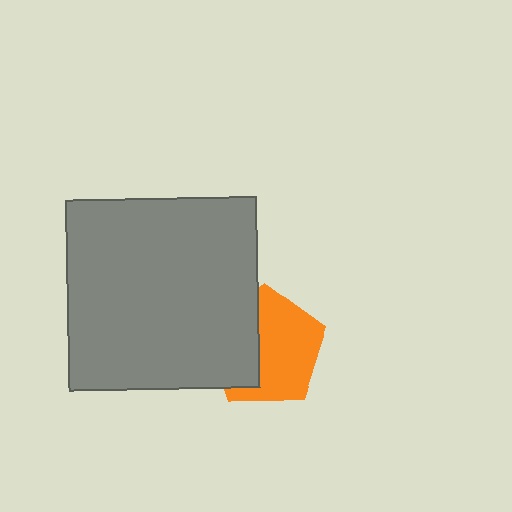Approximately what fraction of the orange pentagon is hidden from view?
Roughly 39% of the orange pentagon is hidden behind the gray square.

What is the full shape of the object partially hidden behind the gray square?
The partially hidden object is an orange pentagon.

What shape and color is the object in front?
The object in front is a gray square.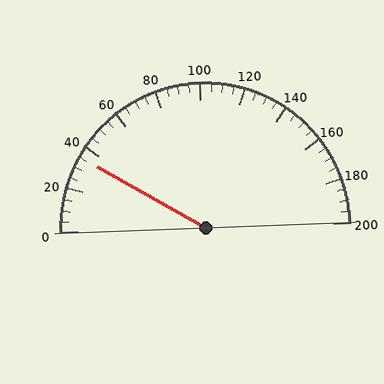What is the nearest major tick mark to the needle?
The nearest major tick mark is 40.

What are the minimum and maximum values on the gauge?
The gauge ranges from 0 to 200.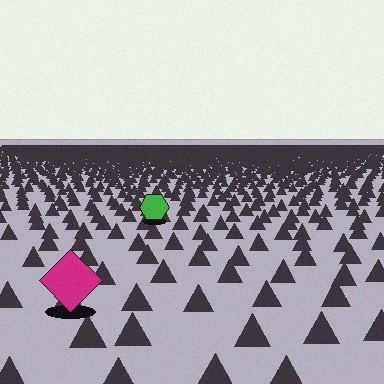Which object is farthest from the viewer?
The green hexagon is farthest from the viewer. It appears smaller and the ground texture around it is denser.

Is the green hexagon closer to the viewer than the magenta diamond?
No. The magenta diamond is closer — you can tell from the texture gradient: the ground texture is coarser near it.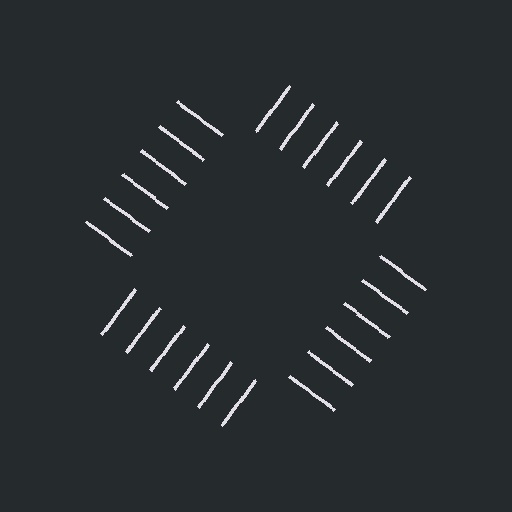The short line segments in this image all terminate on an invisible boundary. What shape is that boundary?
An illusory square — the line segments terminate on its edges but no continuous stroke is drawn.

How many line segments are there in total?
24 — 6 along each of the 4 edges.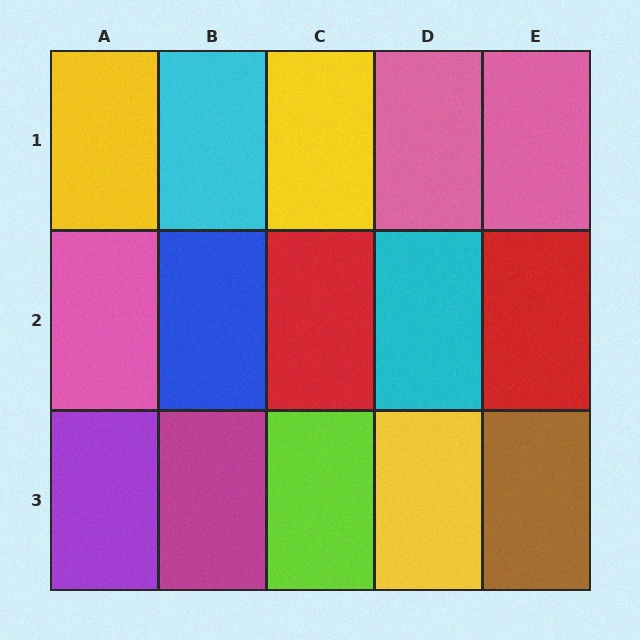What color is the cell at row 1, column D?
Pink.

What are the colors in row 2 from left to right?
Pink, blue, red, cyan, red.